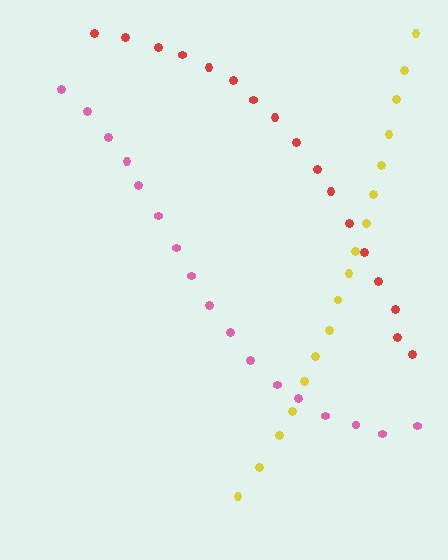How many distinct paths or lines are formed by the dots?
There are 3 distinct paths.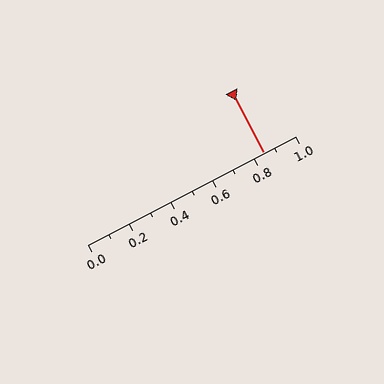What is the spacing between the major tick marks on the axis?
The major ticks are spaced 0.2 apart.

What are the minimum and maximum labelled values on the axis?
The axis runs from 0.0 to 1.0.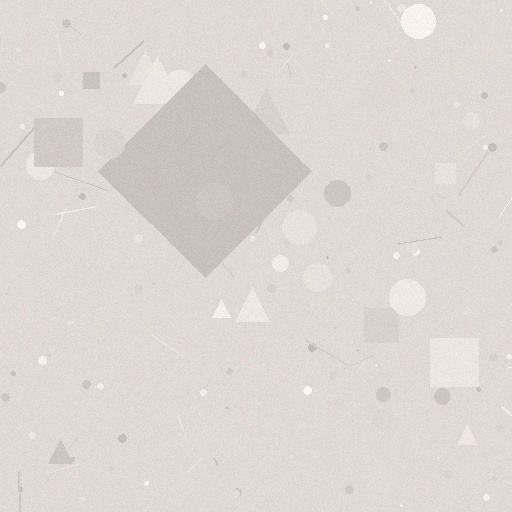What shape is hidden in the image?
A diamond is hidden in the image.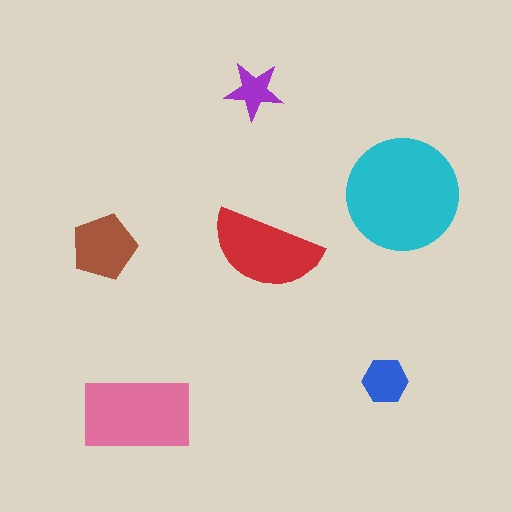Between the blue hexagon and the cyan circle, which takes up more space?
The cyan circle.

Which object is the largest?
The cyan circle.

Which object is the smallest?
The purple star.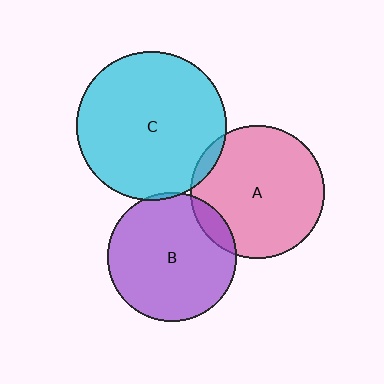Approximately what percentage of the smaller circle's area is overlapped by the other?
Approximately 10%.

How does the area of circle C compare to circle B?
Approximately 1.3 times.